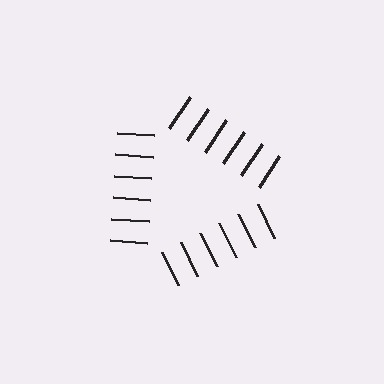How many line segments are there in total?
18 — 6 along each of the 3 edges.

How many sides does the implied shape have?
3 sides — the line-ends trace a triangle.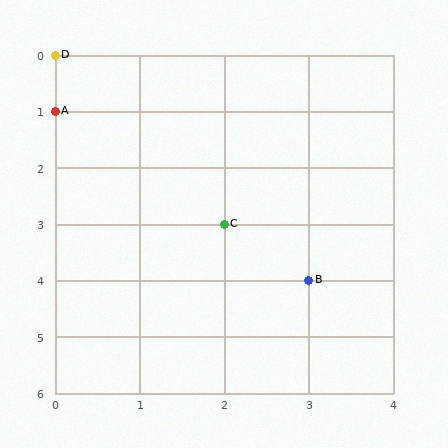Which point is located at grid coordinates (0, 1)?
Point A is at (0, 1).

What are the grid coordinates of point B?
Point B is at grid coordinates (3, 4).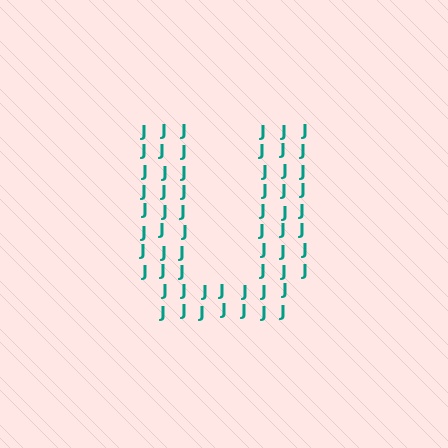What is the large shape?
The large shape is the letter U.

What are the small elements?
The small elements are letter J's.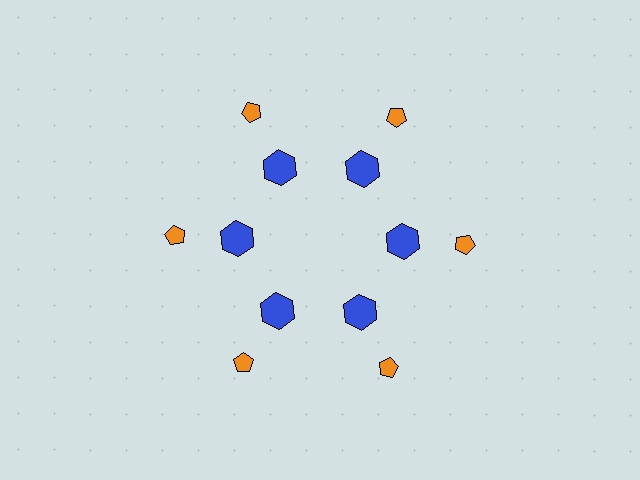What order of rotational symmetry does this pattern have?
This pattern has 6-fold rotational symmetry.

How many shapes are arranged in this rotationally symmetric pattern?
There are 12 shapes, arranged in 6 groups of 2.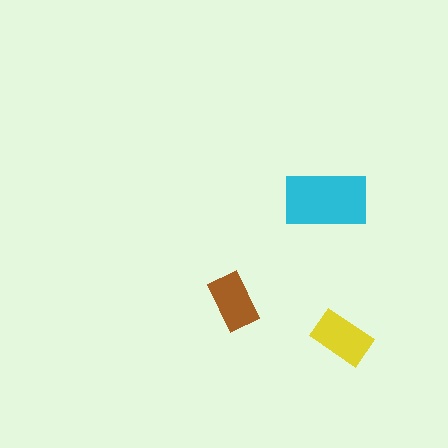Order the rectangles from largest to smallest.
the cyan one, the yellow one, the brown one.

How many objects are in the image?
There are 3 objects in the image.